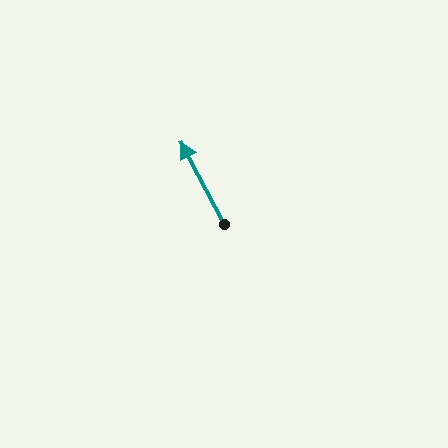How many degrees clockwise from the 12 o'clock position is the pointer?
Approximately 332 degrees.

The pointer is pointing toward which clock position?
Roughly 11 o'clock.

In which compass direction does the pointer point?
Northwest.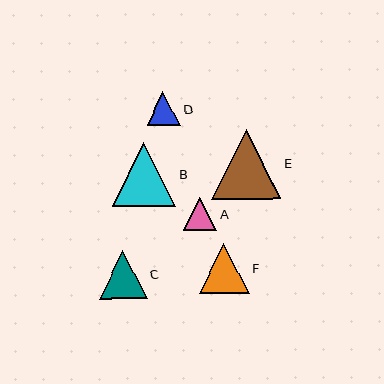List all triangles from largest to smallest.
From largest to smallest: E, B, F, C, A, D.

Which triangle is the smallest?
Triangle D is the smallest with a size of approximately 33 pixels.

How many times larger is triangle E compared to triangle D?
Triangle E is approximately 2.1 times the size of triangle D.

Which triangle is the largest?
Triangle E is the largest with a size of approximately 70 pixels.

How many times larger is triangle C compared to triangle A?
Triangle C is approximately 1.4 times the size of triangle A.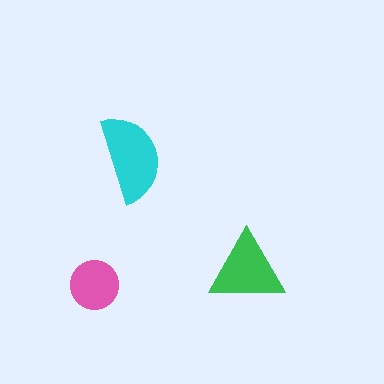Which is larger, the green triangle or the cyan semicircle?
The cyan semicircle.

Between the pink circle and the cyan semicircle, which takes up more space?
The cyan semicircle.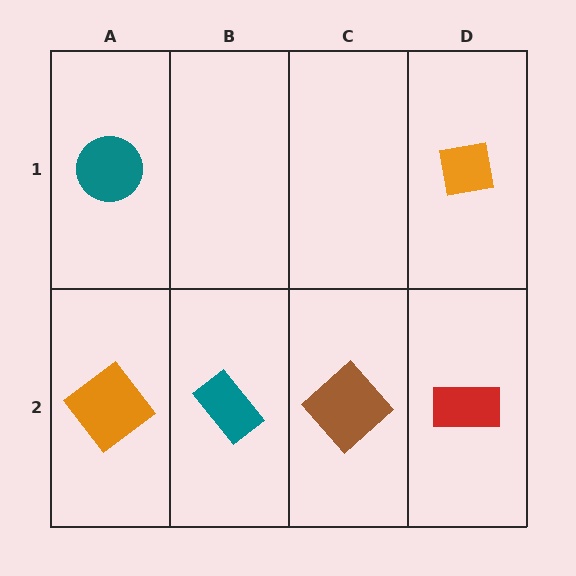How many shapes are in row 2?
4 shapes.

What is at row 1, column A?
A teal circle.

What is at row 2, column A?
An orange diamond.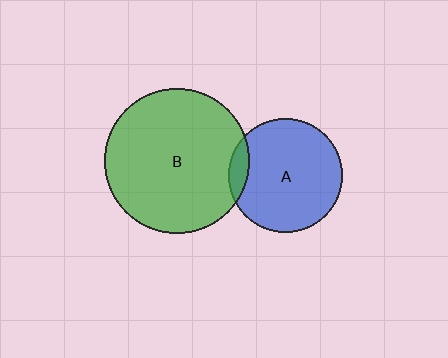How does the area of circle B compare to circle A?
Approximately 1.6 times.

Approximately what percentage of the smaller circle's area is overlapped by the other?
Approximately 10%.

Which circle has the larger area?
Circle B (green).